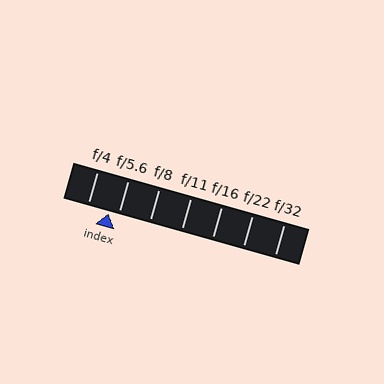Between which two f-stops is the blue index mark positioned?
The index mark is between f/4 and f/5.6.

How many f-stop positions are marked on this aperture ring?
There are 7 f-stop positions marked.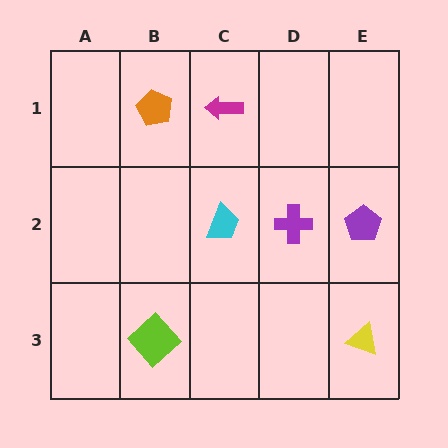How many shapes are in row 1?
2 shapes.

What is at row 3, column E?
A yellow triangle.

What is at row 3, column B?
A lime diamond.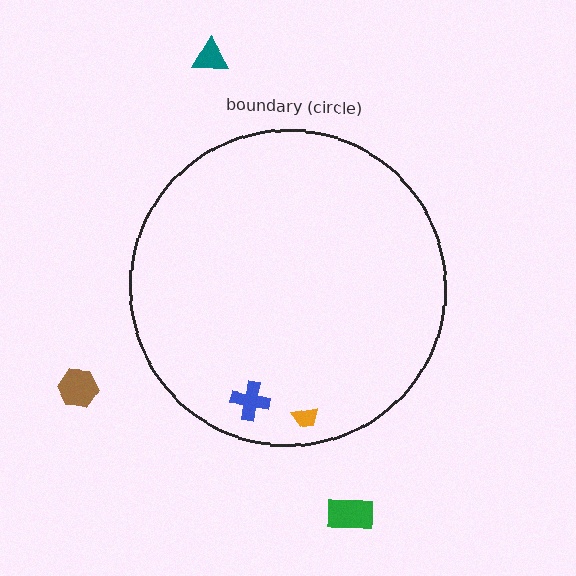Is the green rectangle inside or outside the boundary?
Outside.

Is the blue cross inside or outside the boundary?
Inside.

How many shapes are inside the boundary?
2 inside, 3 outside.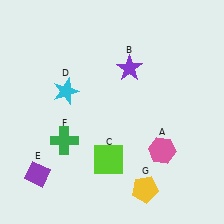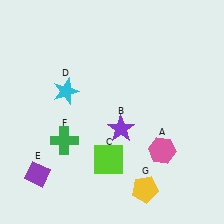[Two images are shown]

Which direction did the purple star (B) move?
The purple star (B) moved down.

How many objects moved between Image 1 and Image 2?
1 object moved between the two images.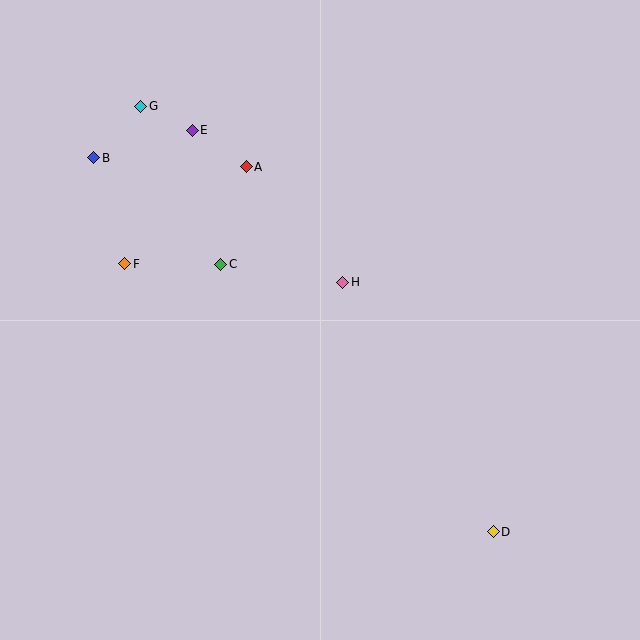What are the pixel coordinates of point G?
Point G is at (141, 106).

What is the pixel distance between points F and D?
The distance between F and D is 456 pixels.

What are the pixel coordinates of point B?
Point B is at (94, 158).